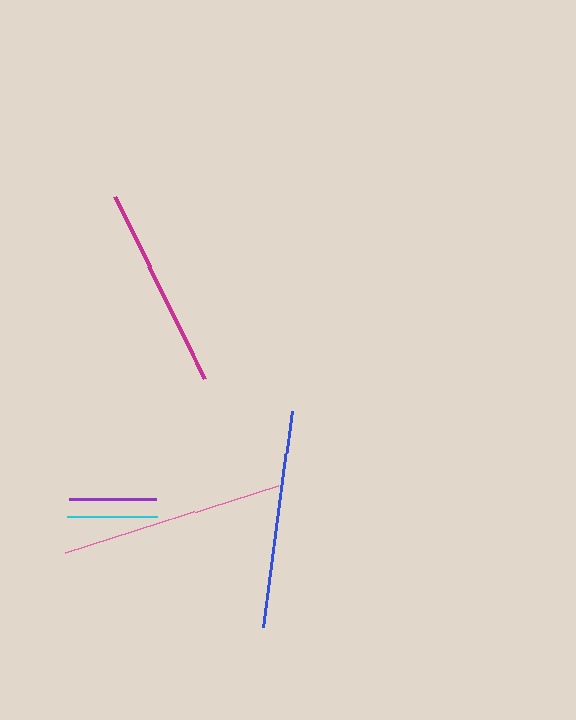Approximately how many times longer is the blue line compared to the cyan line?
The blue line is approximately 2.4 times the length of the cyan line.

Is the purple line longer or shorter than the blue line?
The blue line is longer than the purple line.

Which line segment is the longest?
The pink line is the longest at approximately 224 pixels.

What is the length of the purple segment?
The purple segment is approximately 87 pixels long.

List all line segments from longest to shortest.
From longest to shortest: pink, blue, magenta, cyan, purple.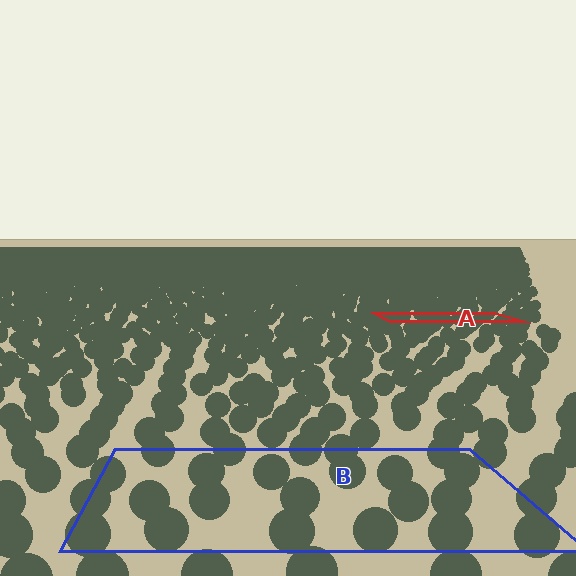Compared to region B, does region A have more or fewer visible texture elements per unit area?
Region A has more texture elements per unit area — they are packed more densely because it is farther away.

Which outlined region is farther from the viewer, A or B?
Region A is farther from the viewer — the texture elements inside it appear smaller and more densely packed.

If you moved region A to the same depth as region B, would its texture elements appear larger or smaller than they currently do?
They would appear larger. At a closer depth, the same texture elements are projected at a bigger on-screen size.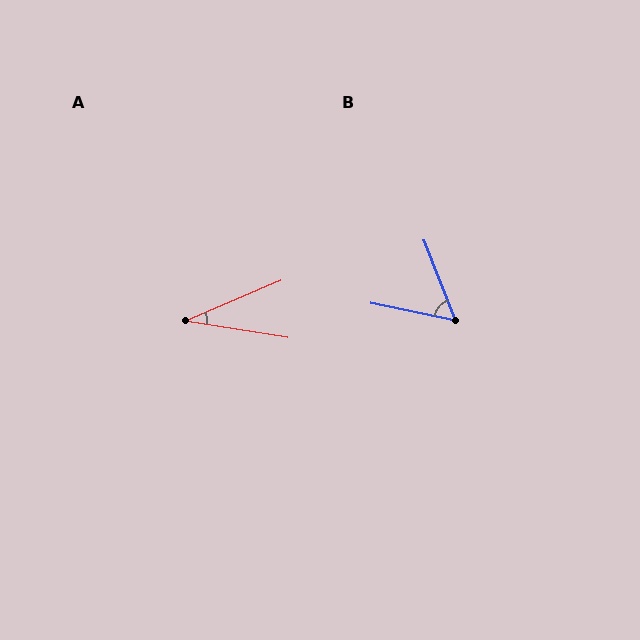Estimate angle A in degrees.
Approximately 32 degrees.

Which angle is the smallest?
A, at approximately 32 degrees.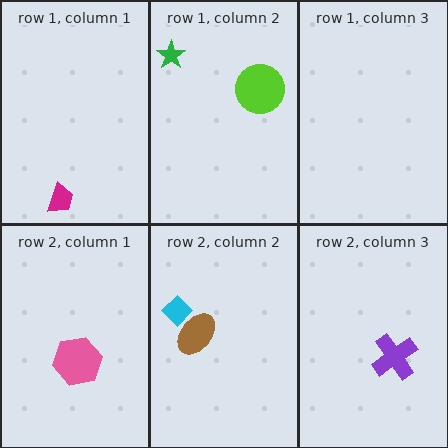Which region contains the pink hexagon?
The row 2, column 1 region.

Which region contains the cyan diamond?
The row 2, column 2 region.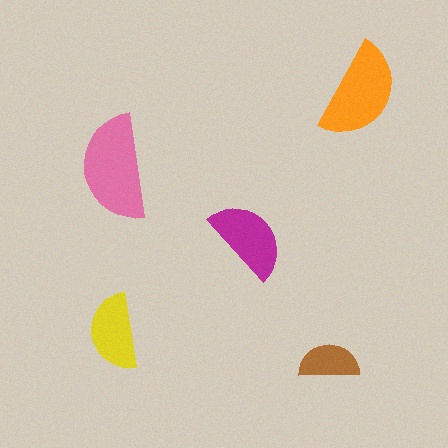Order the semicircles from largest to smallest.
the pink one, the orange one, the magenta one, the yellow one, the brown one.